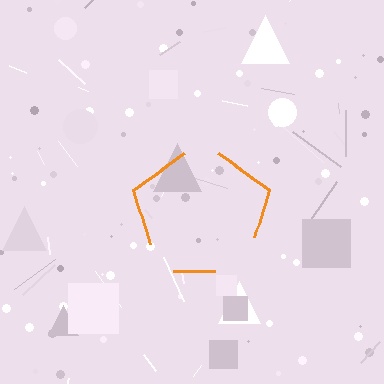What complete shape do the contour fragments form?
The contour fragments form a pentagon.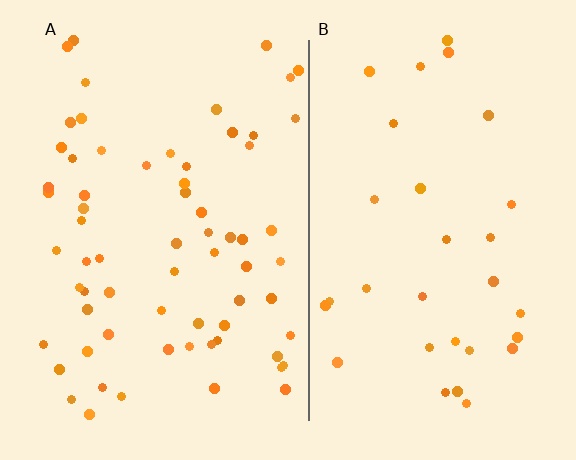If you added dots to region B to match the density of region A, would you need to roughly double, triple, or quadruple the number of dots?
Approximately double.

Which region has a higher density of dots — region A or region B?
A (the left).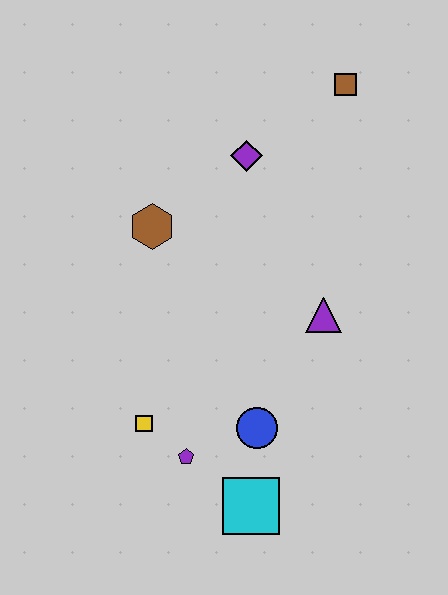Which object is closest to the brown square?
The purple diamond is closest to the brown square.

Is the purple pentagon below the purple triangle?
Yes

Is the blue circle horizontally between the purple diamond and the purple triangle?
Yes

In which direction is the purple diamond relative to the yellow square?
The purple diamond is above the yellow square.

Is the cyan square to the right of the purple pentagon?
Yes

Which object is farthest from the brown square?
The cyan square is farthest from the brown square.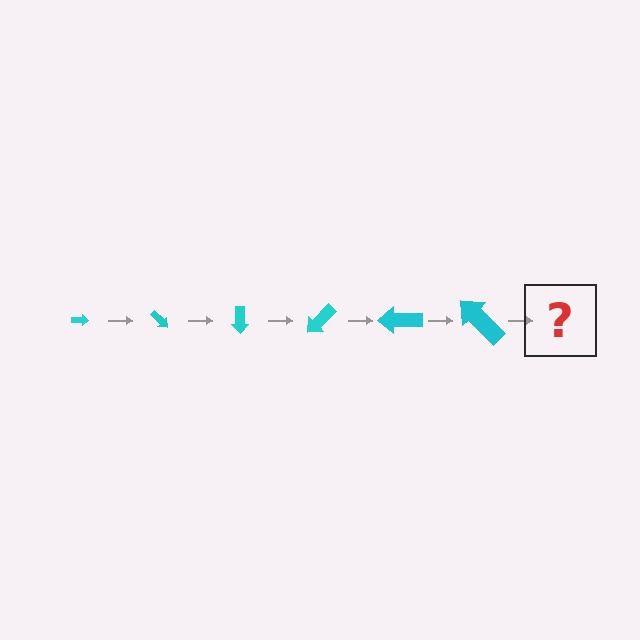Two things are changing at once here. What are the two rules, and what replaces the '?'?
The two rules are that the arrow grows larger each step and it rotates 45 degrees each step. The '?' should be an arrow, larger than the previous one and rotated 270 degrees from the start.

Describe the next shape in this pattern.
It should be an arrow, larger than the previous one and rotated 270 degrees from the start.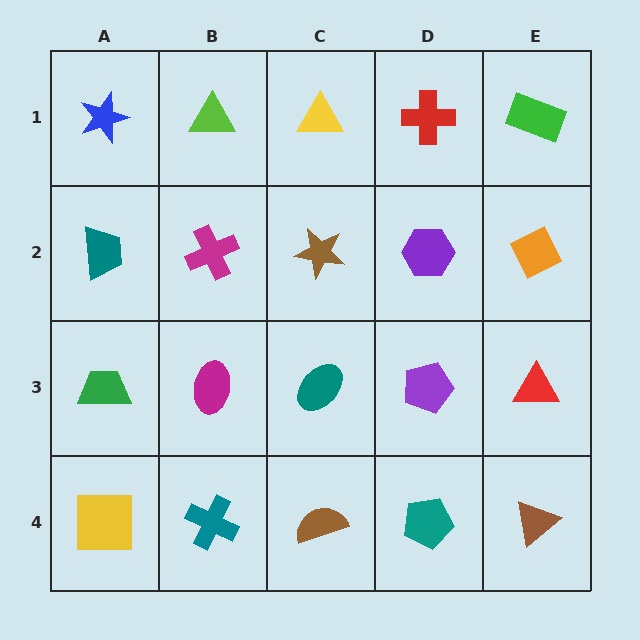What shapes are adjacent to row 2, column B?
A lime triangle (row 1, column B), a magenta ellipse (row 3, column B), a teal trapezoid (row 2, column A), a brown star (row 2, column C).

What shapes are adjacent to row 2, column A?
A blue star (row 1, column A), a green trapezoid (row 3, column A), a magenta cross (row 2, column B).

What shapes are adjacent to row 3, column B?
A magenta cross (row 2, column B), a teal cross (row 4, column B), a green trapezoid (row 3, column A), a teal ellipse (row 3, column C).